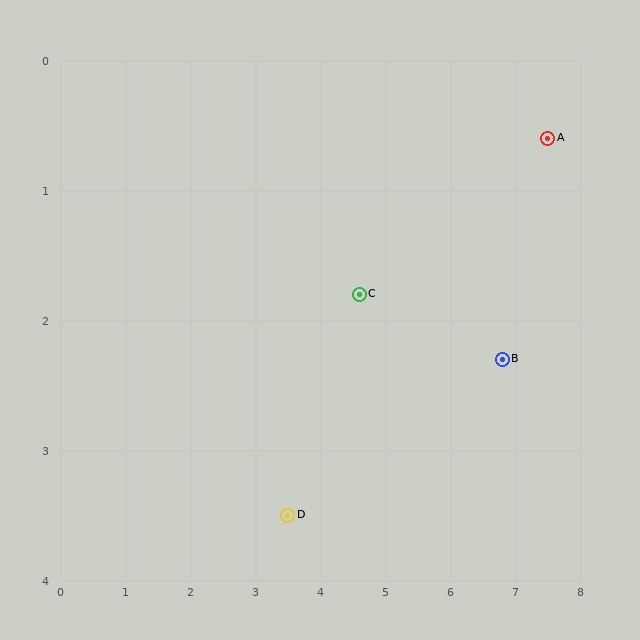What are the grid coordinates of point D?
Point D is at approximately (3.5, 3.5).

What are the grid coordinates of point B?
Point B is at approximately (6.8, 2.3).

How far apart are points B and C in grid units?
Points B and C are about 2.3 grid units apart.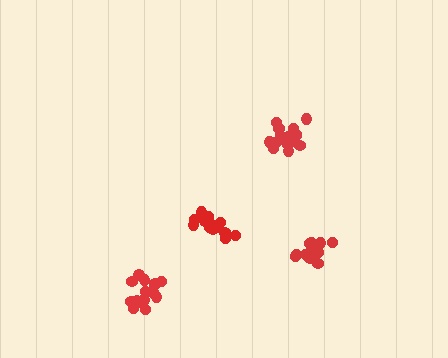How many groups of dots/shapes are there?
There are 4 groups.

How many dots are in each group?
Group 1: 13 dots, Group 2: 17 dots, Group 3: 14 dots, Group 4: 16 dots (60 total).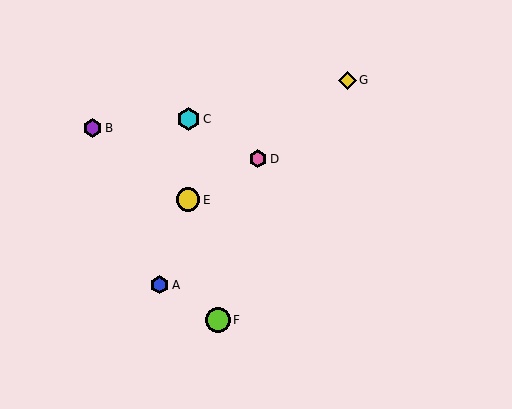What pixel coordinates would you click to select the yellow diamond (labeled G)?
Click at (347, 80) to select the yellow diamond G.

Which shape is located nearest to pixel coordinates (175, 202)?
The yellow circle (labeled E) at (188, 200) is nearest to that location.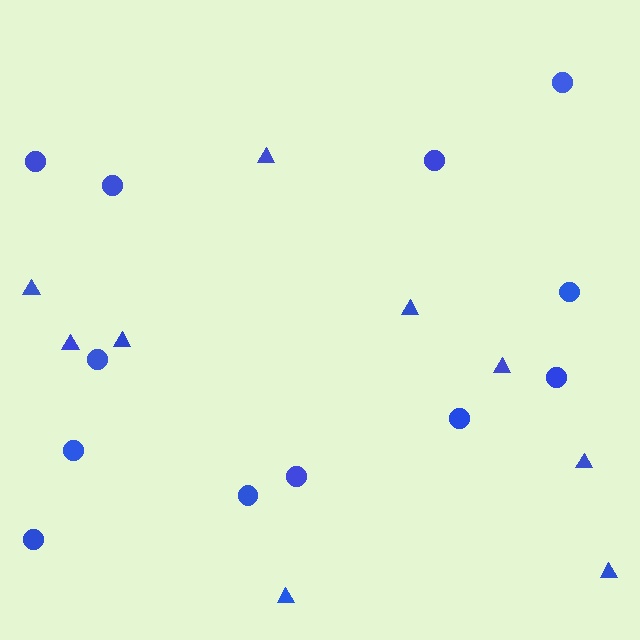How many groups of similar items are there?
There are 2 groups: one group of circles (12) and one group of triangles (9).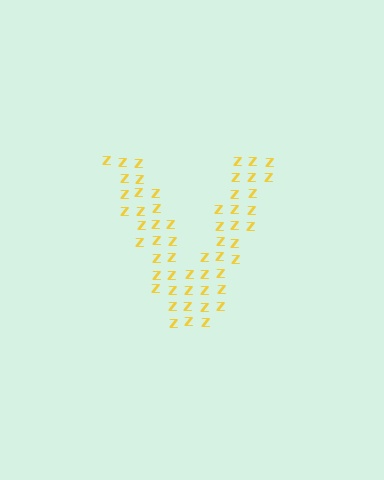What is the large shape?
The large shape is the letter V.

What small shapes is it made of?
It is made of small letter Z's.